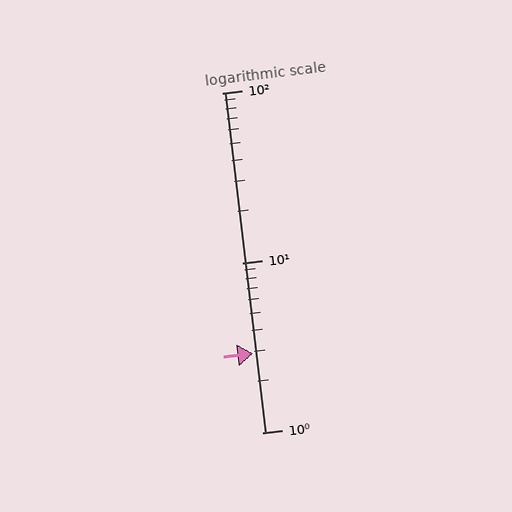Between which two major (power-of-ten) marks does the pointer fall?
The pointer is between 1 and 10.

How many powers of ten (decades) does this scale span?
The scale spans 2 decades, from 1 to 100.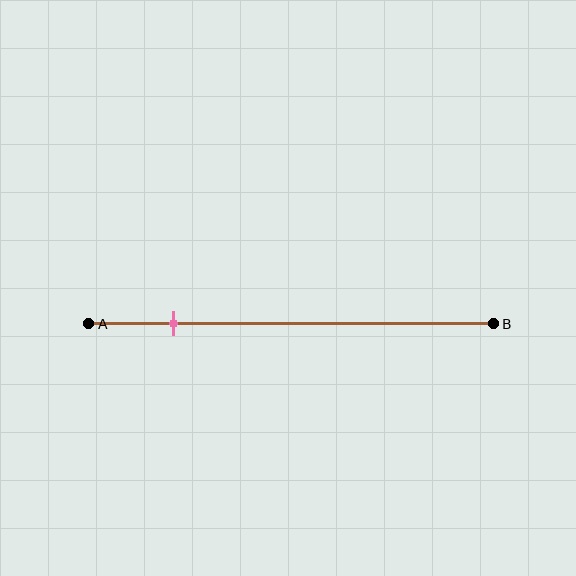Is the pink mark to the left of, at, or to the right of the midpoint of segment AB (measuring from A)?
The pink mark is to the left of the midpoint of segment AB.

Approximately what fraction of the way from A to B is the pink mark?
The pink mark is approximately 20% of the way from A to B.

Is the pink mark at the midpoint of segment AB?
No, the mark is at about 20% from A, not at the 50% midpoint.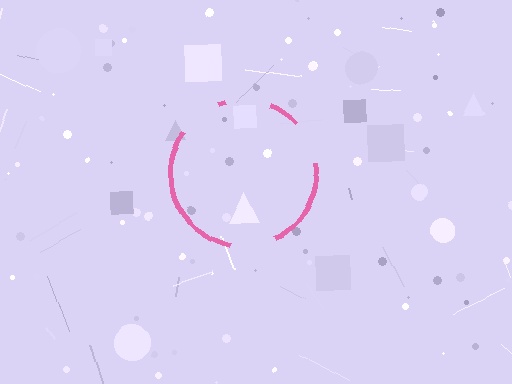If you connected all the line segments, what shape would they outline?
They would outline a circle.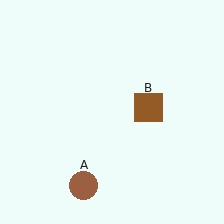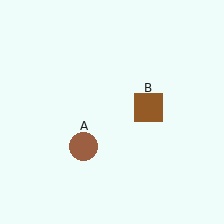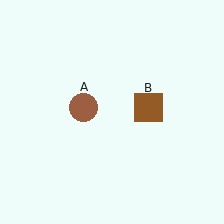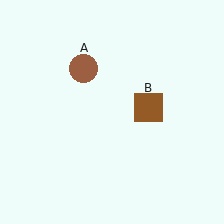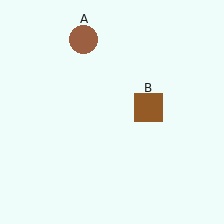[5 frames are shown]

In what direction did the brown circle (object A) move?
The brown circle (object A) moved up.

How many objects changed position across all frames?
1 object changed position: brown circle (object A).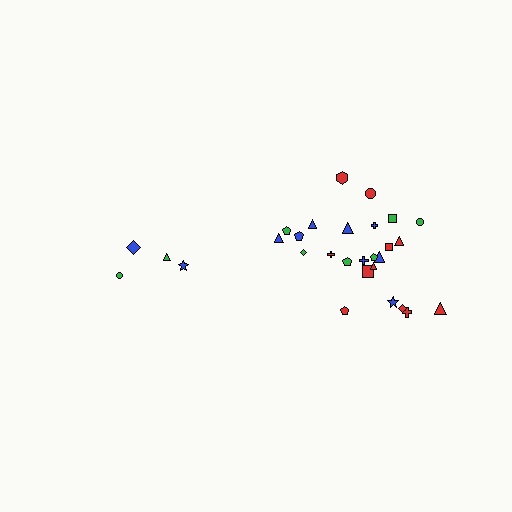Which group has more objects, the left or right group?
The right group.